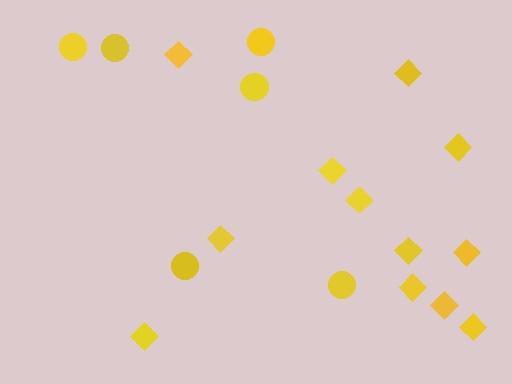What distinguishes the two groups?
There are 2 groups: one group of circles (6) and one group of diamonds (12).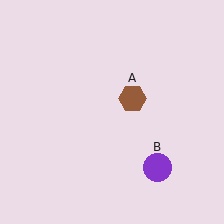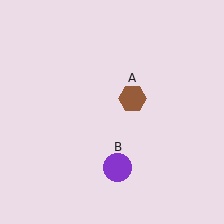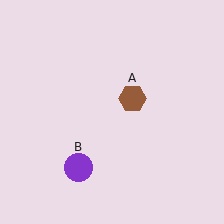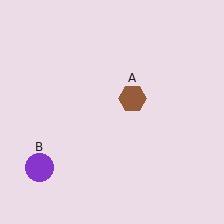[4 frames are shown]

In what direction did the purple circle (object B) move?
The purple circle (object B) moved left.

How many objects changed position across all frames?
1 object changed position: purple circle (object B).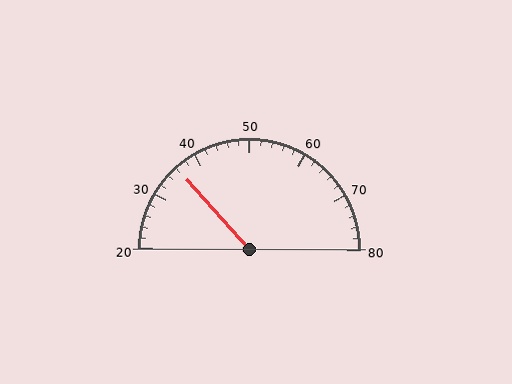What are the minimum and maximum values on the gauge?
The gauge ranges from 20 to 80.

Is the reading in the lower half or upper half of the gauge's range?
The reading is in the lower half of the range (20 to 80).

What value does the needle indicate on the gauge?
The needle indicates approximately 36.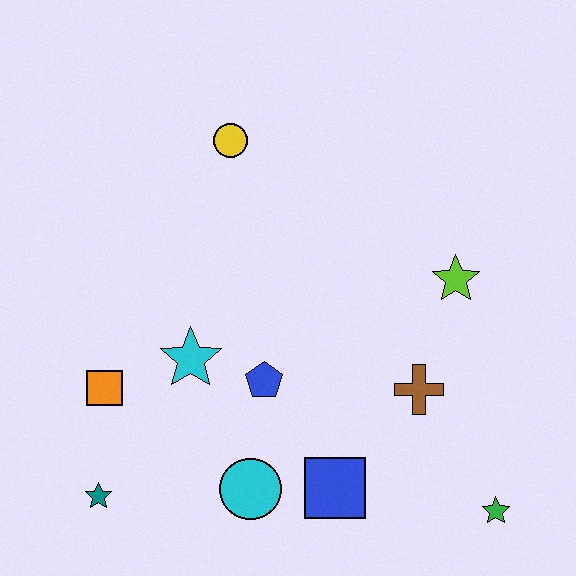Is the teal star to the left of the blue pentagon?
Yes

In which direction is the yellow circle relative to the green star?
The yellow circle is above the green star.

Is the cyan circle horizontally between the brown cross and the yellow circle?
Yes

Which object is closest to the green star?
The brown cross is closest to the green star.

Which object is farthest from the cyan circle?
The yellow circle is farthest from the cyan circle.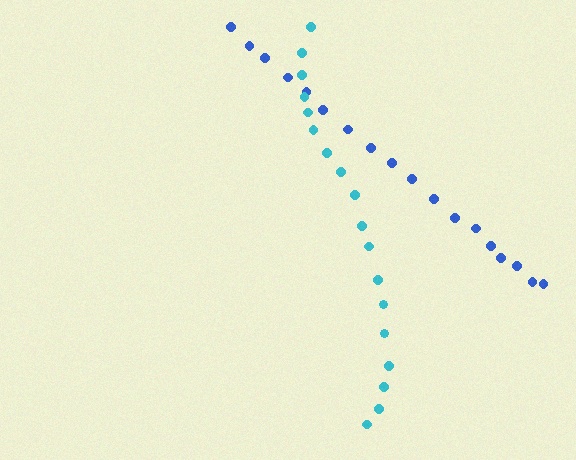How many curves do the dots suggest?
There are 2 distinct paths.